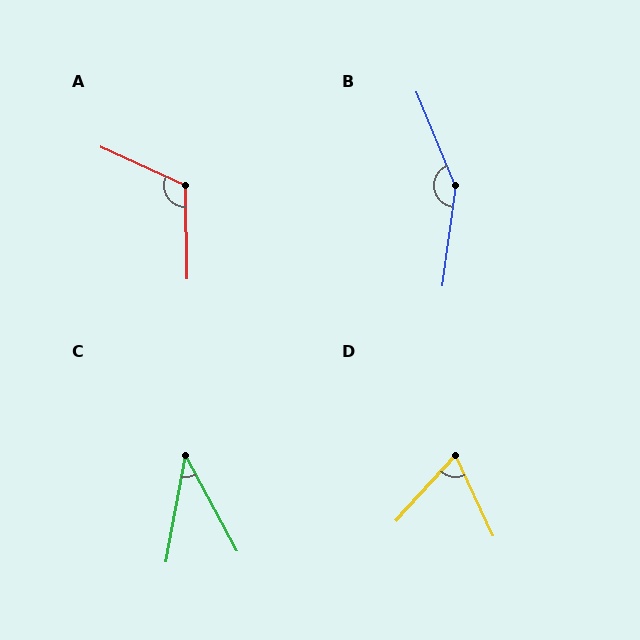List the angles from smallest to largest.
C (39°), D (67°), A (116°), B (150°).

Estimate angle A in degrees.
Approximately 116 degrees.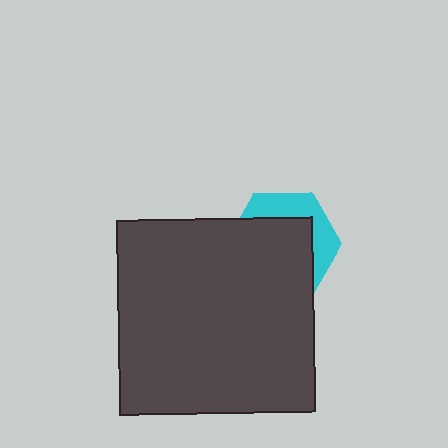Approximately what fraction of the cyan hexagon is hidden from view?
Roughly 67% of the cyan hexagon is hidden behind the dark gray square.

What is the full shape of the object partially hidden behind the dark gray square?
The partially hidden object is a cyan hexagon.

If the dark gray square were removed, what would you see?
You would see the complete cyan hexagon.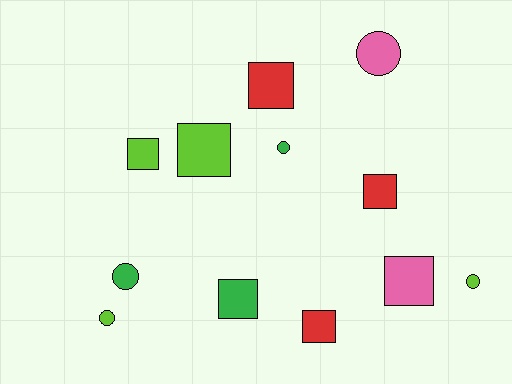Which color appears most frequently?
Lime, with 4 objects.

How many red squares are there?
There are 3 red squares.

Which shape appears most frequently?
Square, with 7 objects.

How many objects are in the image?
There are 12 objects.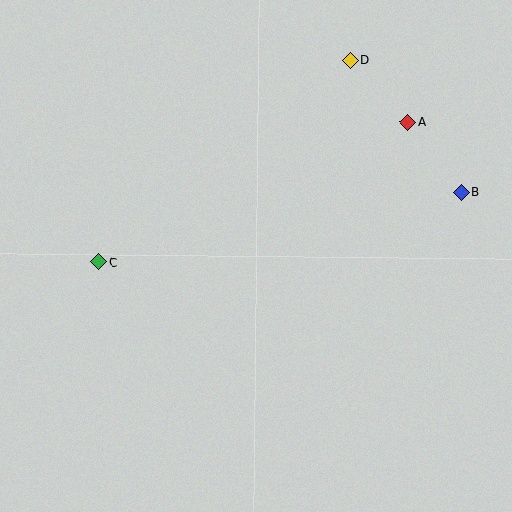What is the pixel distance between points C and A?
The distance between C and A is 340 pixels.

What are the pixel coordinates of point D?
Point D is at (350, 60).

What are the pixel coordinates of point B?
Point B is at (461, 192).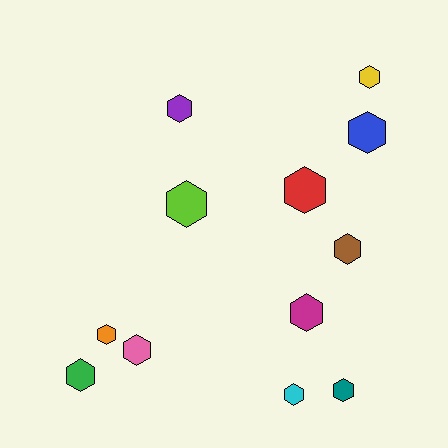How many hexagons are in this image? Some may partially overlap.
There are 12 hexagons.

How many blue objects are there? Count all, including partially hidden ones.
There is 1 blue object.